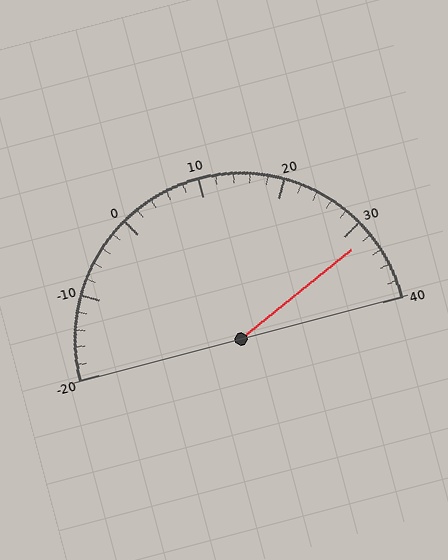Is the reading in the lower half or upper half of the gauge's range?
The reading is in the upper half of the range (-20 to 40).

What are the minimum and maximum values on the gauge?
The gauge ranges from -20 to 40.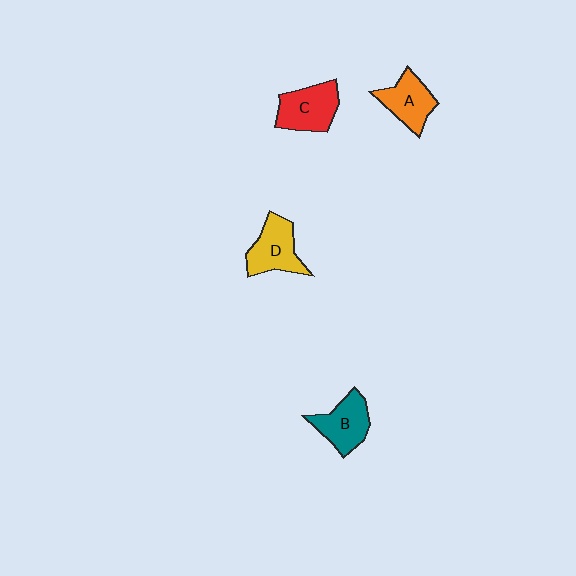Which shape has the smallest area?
Shape A (orange).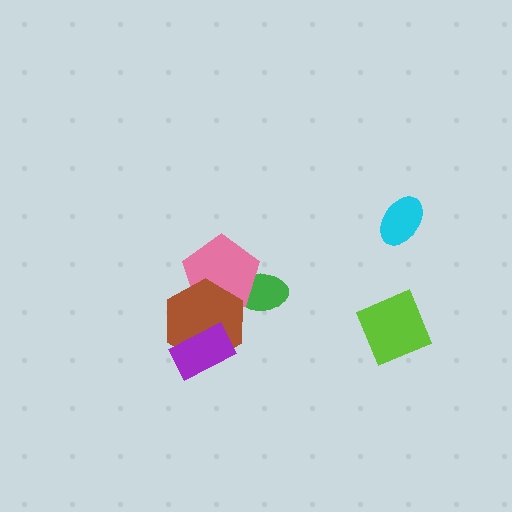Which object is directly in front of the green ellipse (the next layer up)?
The pink pentagon is directly in front of the green ellipse.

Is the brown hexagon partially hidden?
Yes, it is partially covered by another shape.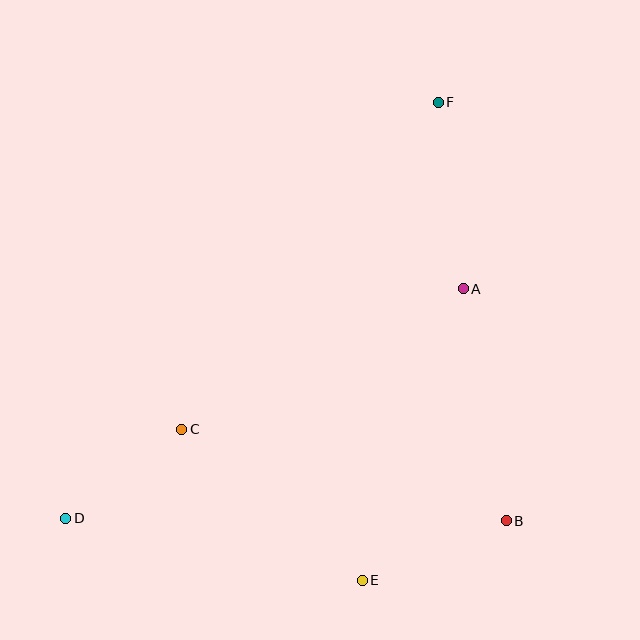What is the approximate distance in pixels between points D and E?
The distance between D and E is approximately 303 pixels.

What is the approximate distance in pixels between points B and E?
The distance between B and E is approximately 156 pixels.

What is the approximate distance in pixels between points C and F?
The distance between C and F is approximately 416 pixels.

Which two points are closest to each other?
Points C and D are closest to each other.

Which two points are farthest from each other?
Points D and F are farthest from each other.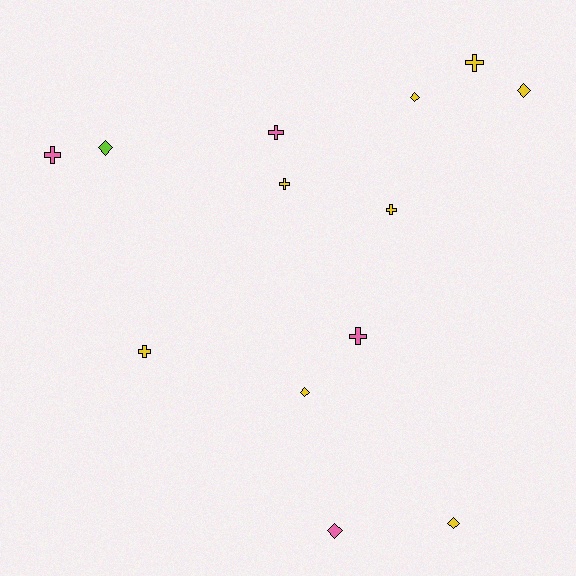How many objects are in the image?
There are 13 objects.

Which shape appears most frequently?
Cross, with 7 objects.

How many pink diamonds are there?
There is 1 pink diamond.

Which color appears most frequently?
Yellow, with 8 objects.